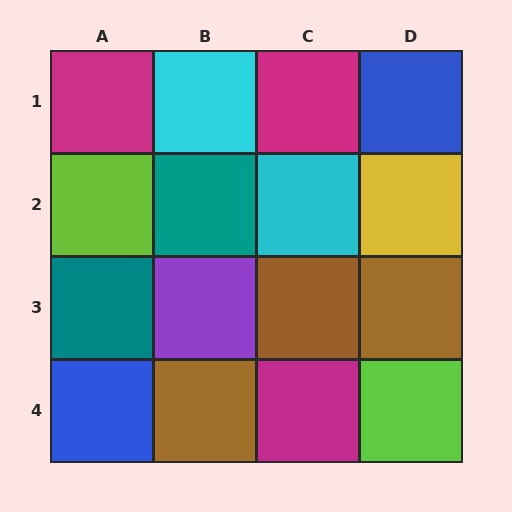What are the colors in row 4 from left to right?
Blue, brown, magenta, lime.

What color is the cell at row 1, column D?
Blue.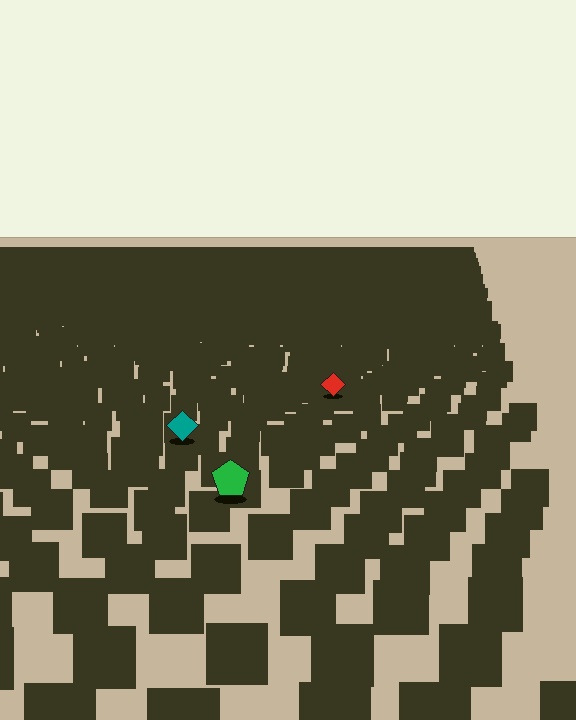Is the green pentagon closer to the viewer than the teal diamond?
Yes. The green pentagon is closer — you can tell from the texture gradient: the ground texture is coarser near it.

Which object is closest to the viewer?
The green pentagon is closest. The texture marks near it are larger and more spread out.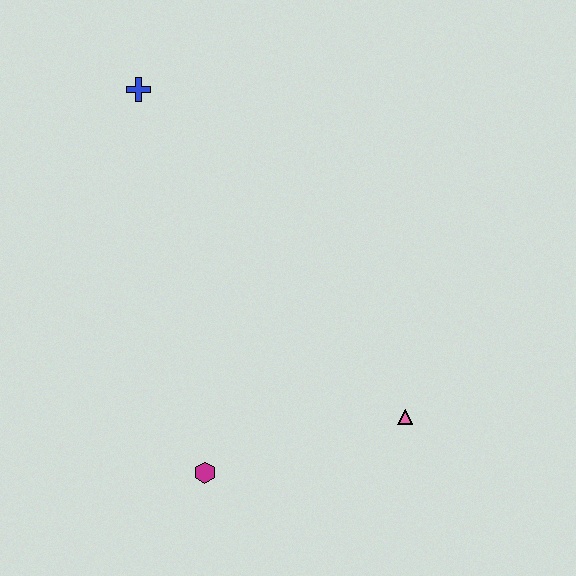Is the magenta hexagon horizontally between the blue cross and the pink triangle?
Yes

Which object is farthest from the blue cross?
The pink triangle is farthest from the blue cross.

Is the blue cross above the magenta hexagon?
Yes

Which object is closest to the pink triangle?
The magenta hexagon is closest to the pink triangle.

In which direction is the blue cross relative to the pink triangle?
The blue cross is above the pink triangle.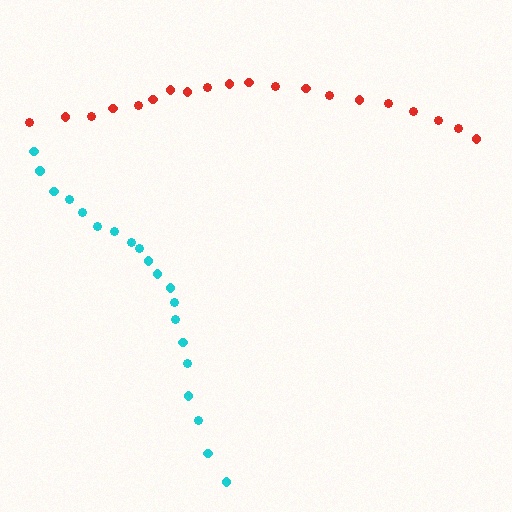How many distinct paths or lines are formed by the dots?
There are 2 distinct paths.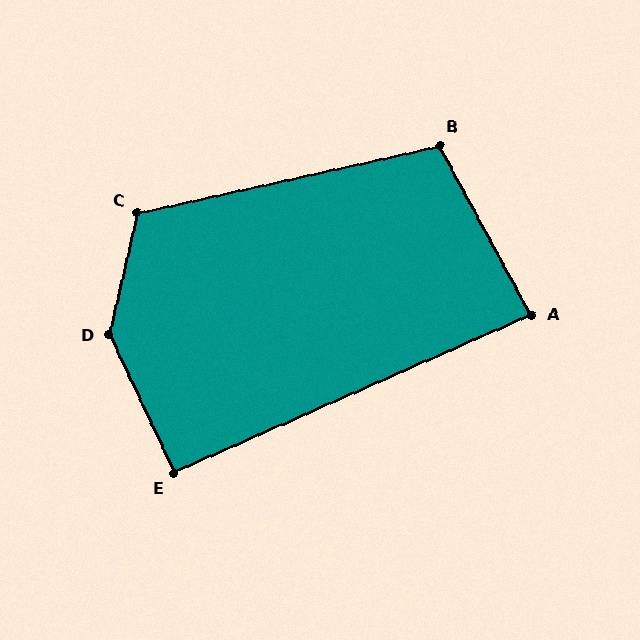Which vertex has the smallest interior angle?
A, at approximately 85 degrees.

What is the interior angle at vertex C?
Approximately 116 degrees (obtuse).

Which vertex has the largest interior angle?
D, at approximately 142 degrees.